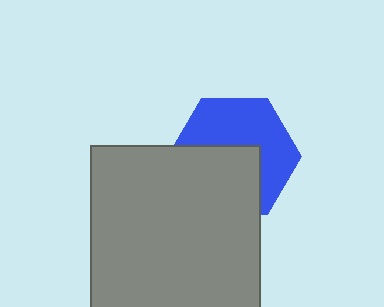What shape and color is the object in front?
The object in front is a gray rectangle.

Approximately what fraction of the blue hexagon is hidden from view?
Roughly 47% of the blue hexagon is hidden behind the gray rectangle.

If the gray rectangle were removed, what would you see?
You would see the complete blue hexagon.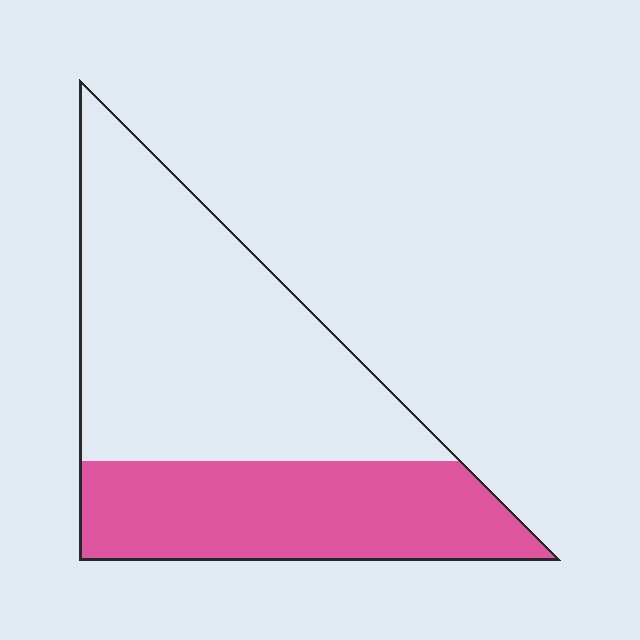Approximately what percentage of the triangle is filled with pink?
Approximately 35%.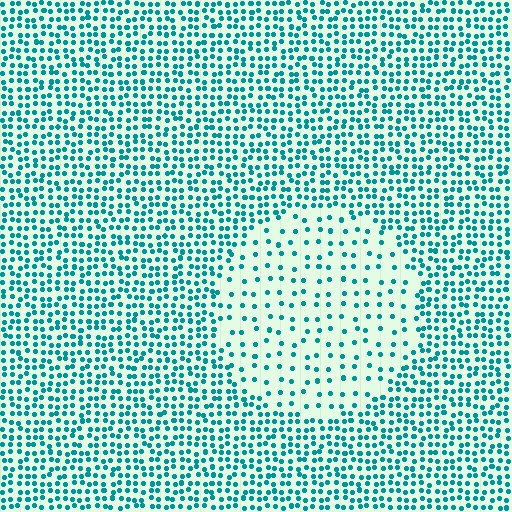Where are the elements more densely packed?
The elements are more densely packed outside the circle boundary.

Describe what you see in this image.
The image contains small teal elements arranged at two different densities. A circle-shaped region is visible where the elements are less densely packed than the surrounding area.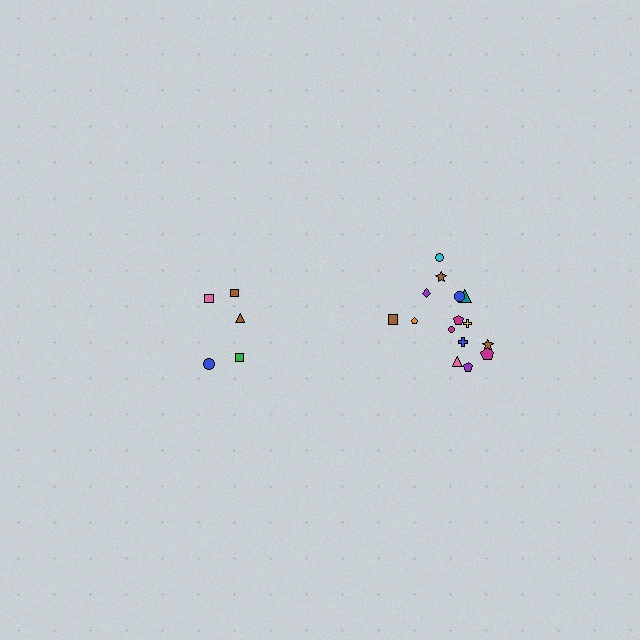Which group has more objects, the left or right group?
The right group.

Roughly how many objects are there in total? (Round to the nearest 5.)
Roughly 20 objects in total.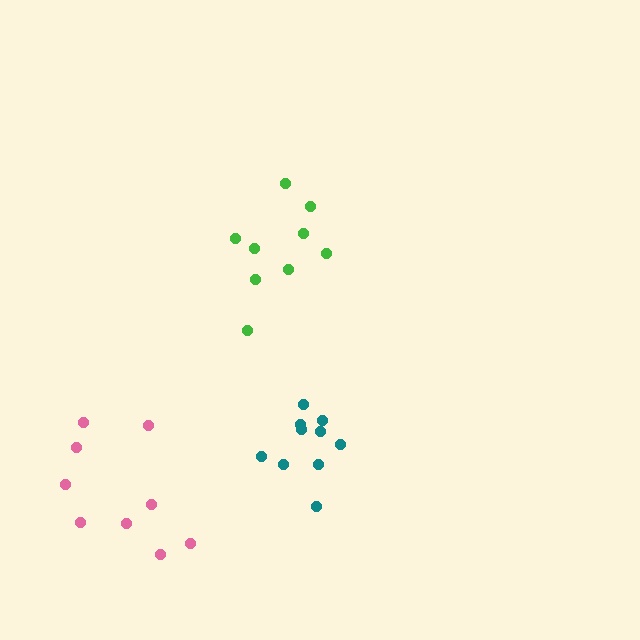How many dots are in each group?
Group 1: 9 dots, Group 2: 9 dots, Group 3: 10 dots (28 total).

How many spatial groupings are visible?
There are 3 spatial groupings.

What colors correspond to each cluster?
The clusters are colored: green, pink, teal.